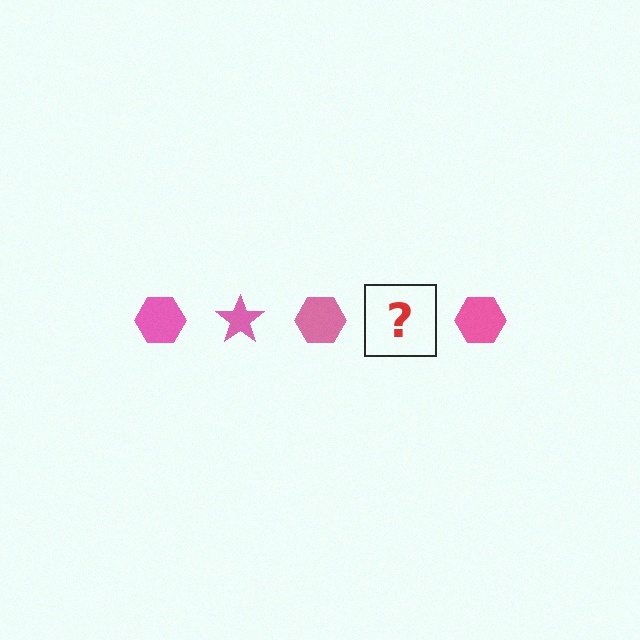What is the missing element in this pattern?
The missing element is a pink star.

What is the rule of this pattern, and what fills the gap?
The rule is that the pattern cycles through hexagon, star shapes in pink. The gap should be filled with a pink star.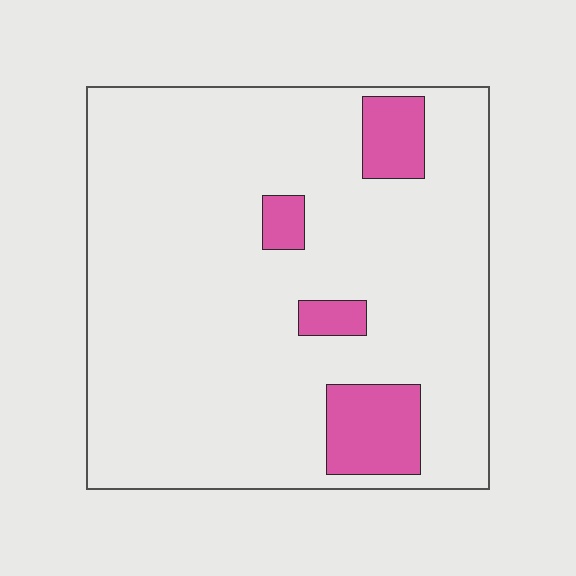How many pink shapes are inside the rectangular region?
4.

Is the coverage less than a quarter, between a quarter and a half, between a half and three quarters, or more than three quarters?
Less than a quarter.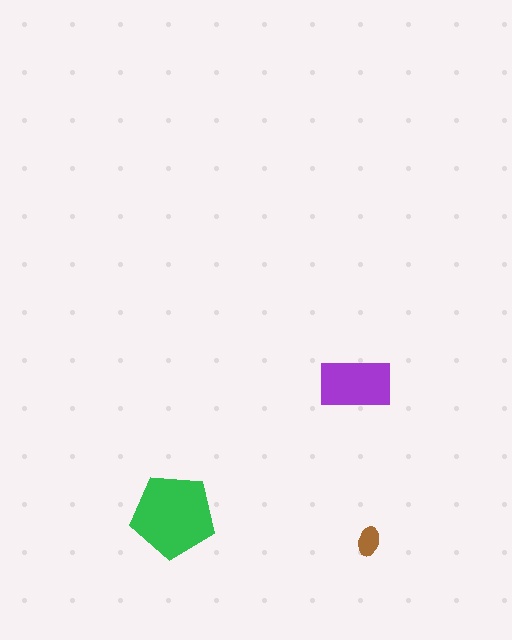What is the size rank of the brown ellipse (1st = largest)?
3rd.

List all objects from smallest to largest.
The brown ellipse, the purple rectangle, the green pentagon.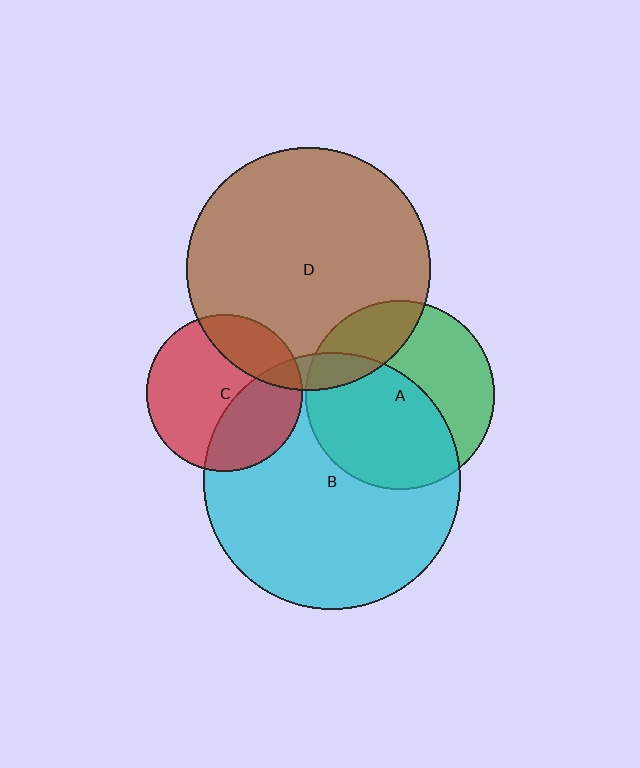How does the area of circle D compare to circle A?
Approximately 1.6 times.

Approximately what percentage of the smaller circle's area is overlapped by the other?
Approximately 25%.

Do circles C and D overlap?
Yes.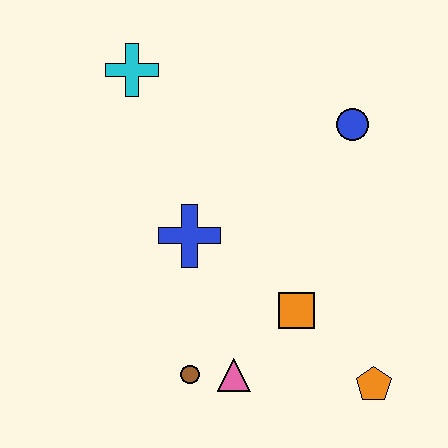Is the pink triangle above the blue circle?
No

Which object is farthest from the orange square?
The cyan cross is farthest from the orange square.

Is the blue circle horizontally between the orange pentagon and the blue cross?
Yes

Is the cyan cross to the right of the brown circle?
No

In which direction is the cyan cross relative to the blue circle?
The cyan cross is to the left of the blue circle.